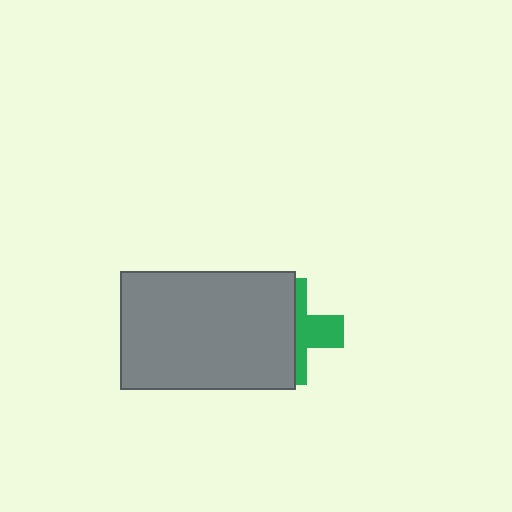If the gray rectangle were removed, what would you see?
You would see the complete green cross.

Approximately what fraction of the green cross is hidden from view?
Roughly 59% of the green cross is hidden behind the gray rectangle.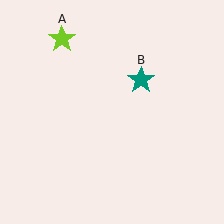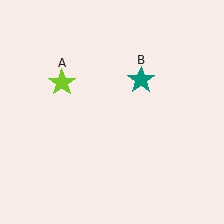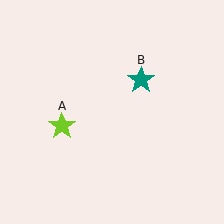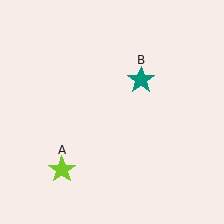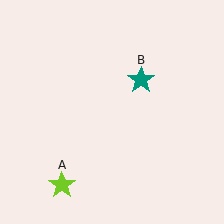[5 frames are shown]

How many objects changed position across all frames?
1 object changed position: lime star (object A).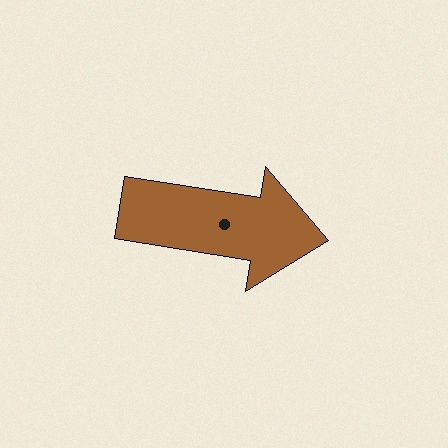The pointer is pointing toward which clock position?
Roughly 3 o'clock.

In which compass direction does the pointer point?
East.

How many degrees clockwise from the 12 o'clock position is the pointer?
Approximately 99 degrees.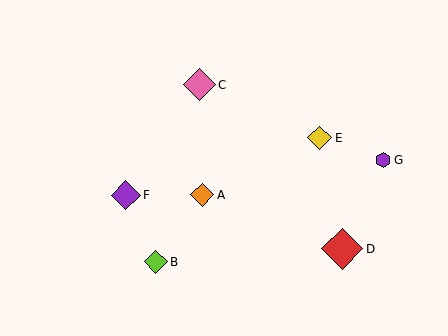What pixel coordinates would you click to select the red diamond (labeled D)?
Click at (342, 249) to select the red diamond D.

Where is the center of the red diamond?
The center of the red diamond is at (342, 249).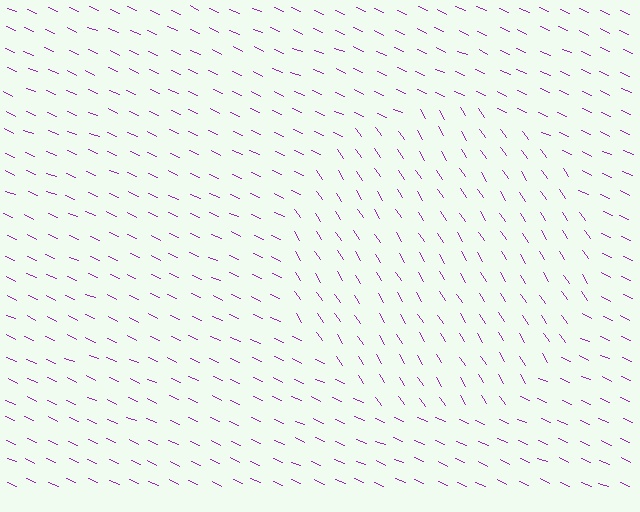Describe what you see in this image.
The image is filled with small purple line segments. A circle region in the image has lines oriented differently from the surrounding lines, creating a visible texture boundary.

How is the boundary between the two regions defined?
The boundary is defined purely by a change in line orientation (approximately 33 degrees difference). All lines are the same color and thickness.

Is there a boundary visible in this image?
Yes, there is a texture boundary formed by a change in line orientation.